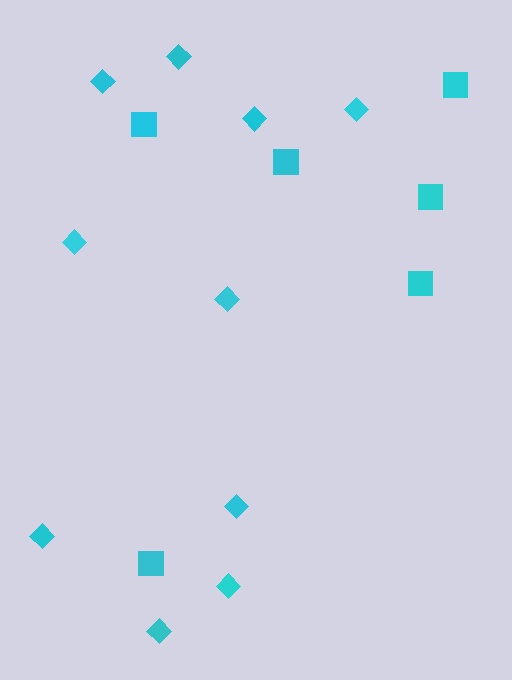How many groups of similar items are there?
There are 2 groups: one group of squares (6) and one group of diamonds (10).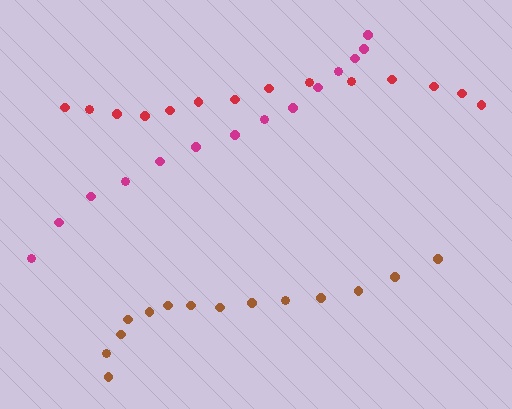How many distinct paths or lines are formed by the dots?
There are 3 distinct paths.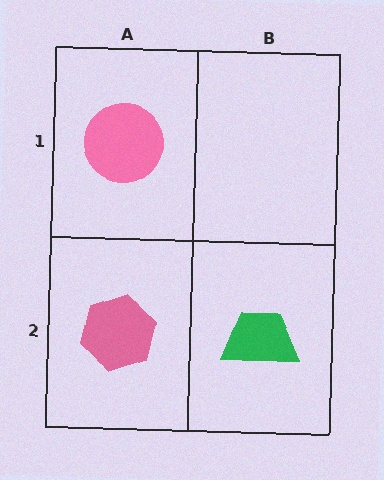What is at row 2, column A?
A pink hexagon.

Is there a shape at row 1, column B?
No, that cell is empty.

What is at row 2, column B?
A green trapezoid.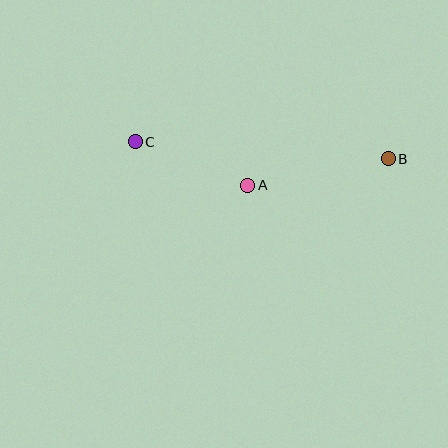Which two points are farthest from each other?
Points B and C are farthest from each other.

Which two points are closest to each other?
Points A and C are closest to each other.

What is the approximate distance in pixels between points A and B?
The distance between A and B is approximately 143 pixels.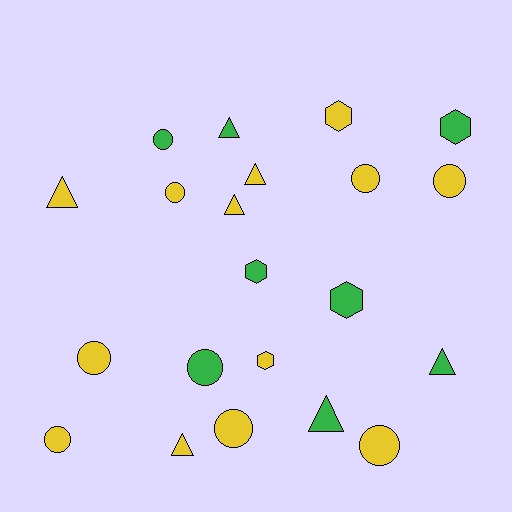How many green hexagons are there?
There are 3 green hexagons.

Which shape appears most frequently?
Circle, with 9 objects.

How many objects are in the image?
There are 21 objects.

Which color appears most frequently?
Yellow, with 13 objects.